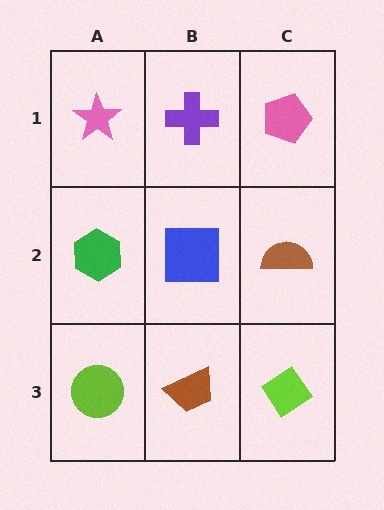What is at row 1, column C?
A pink pentagon.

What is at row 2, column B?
A blue square.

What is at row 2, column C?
A brown semicircle.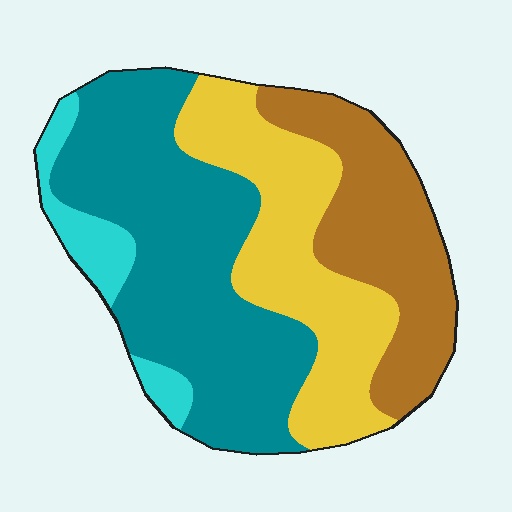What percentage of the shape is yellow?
Yellow takes up about one quarter (1/4) of the shape.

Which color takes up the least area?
Cyan, at roughly 10%.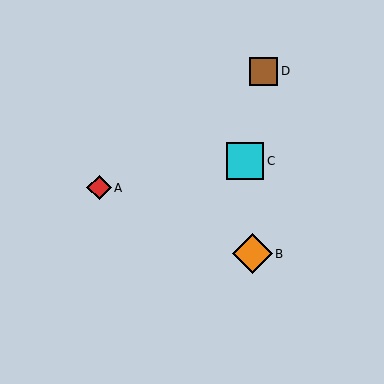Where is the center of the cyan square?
The center of the cyan square is at (245, 161).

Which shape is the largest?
The orange diamond (labeled B) is the largest.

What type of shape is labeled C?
Shape C is a cyan square.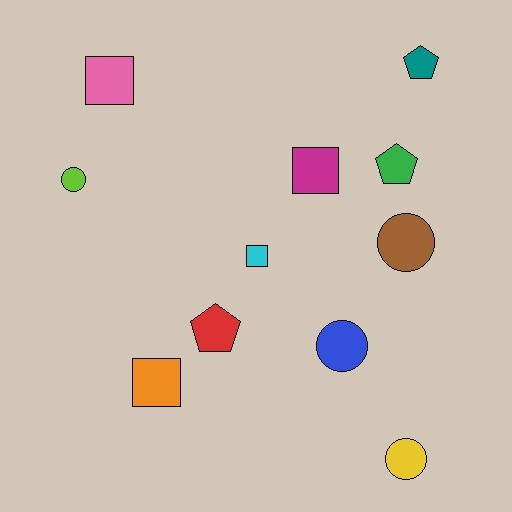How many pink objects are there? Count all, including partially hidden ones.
There is 1 pink object.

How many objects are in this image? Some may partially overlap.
There are 11 objects.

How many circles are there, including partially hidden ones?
There are 4 circles.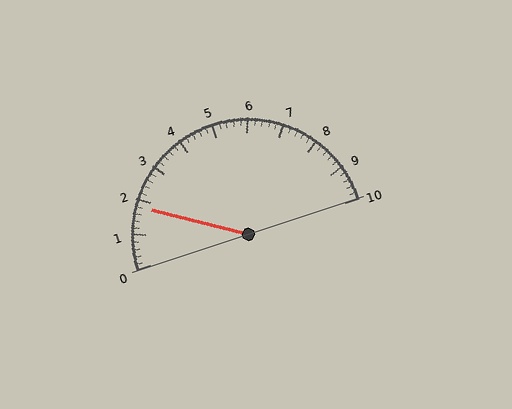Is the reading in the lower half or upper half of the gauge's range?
The reading is in the lower half of the range (0 to 10).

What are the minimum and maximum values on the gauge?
The gauge ranges from 0 to 10.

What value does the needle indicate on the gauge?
The needle indicates approximately 1.8.